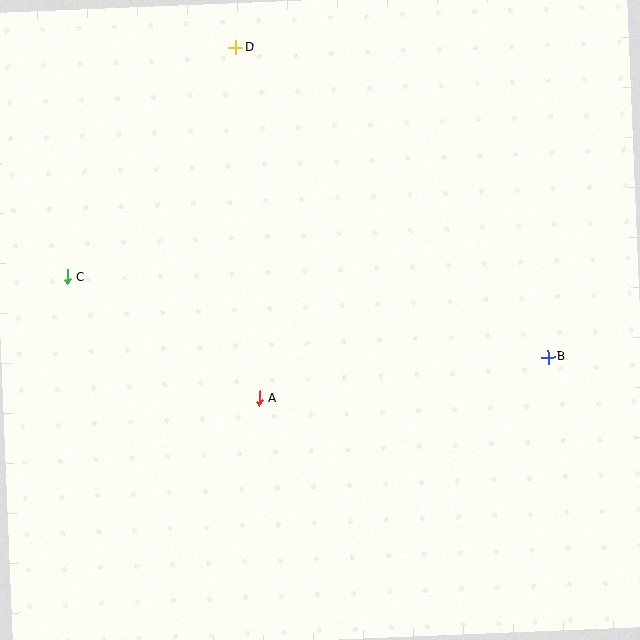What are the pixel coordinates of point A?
Point A is at (259, 399).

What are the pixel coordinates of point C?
Point C is at (67, 277).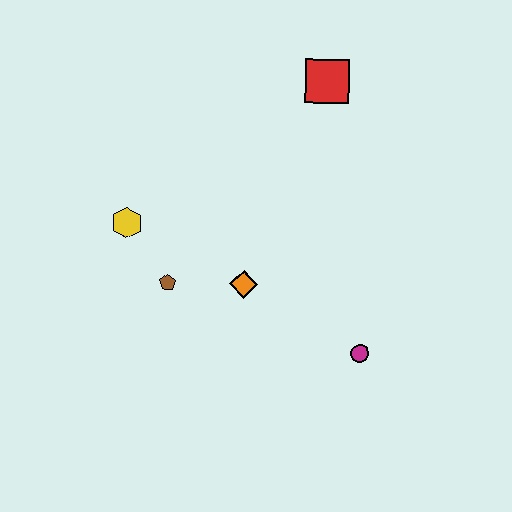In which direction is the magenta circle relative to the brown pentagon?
The magenta circle is to the right of the brown pentagon.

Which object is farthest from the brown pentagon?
The red square is farthest from the brown pentagon.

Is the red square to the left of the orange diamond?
No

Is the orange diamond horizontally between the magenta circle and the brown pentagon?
Yes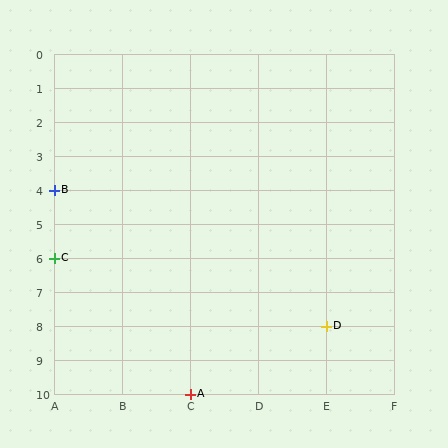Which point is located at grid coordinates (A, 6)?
Point C is at (A, 6).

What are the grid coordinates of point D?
Point D is at grid coordinates (E, 8).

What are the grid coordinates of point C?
Point C is at grid coordinates (A, 6).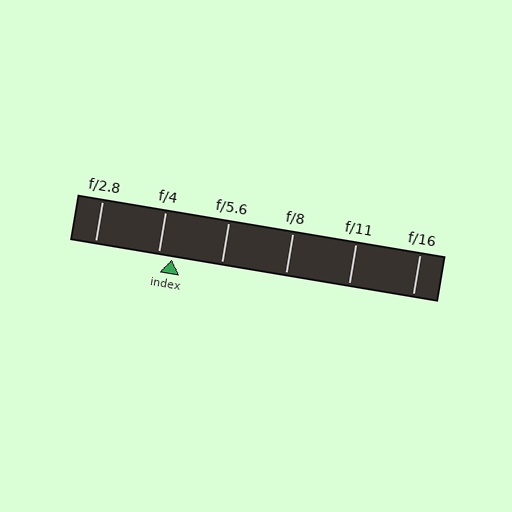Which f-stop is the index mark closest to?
The index mark is closest to f/4.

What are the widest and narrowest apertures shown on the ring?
The widest aperture shown is f/2.8 and the narrowest is f/16.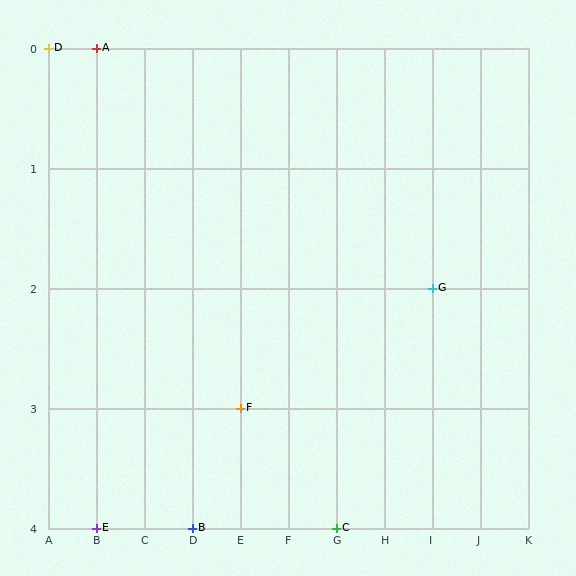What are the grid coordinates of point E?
Point E is at grid coordinates (B, 4).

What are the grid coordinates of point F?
Point F is at grid coordinates (E, 3).